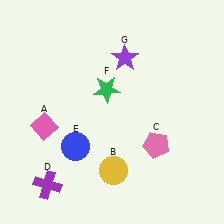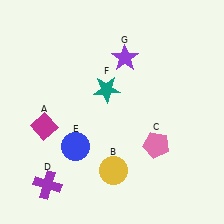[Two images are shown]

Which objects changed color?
A changed from pink to magenta. F changed from green to teal.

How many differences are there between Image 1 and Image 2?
There are 2 differences between the two images.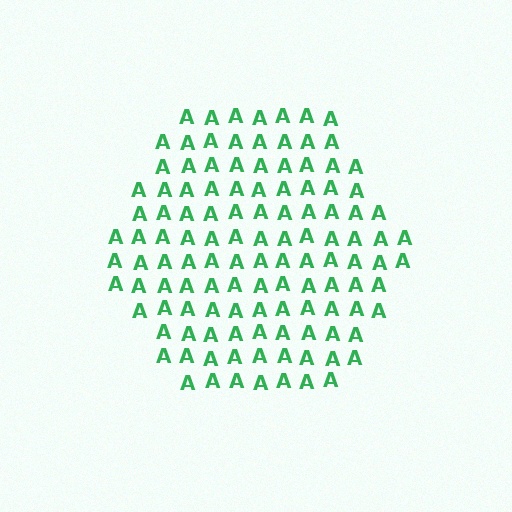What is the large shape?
The large shape is a hexagon.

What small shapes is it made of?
It is made of small letter A's.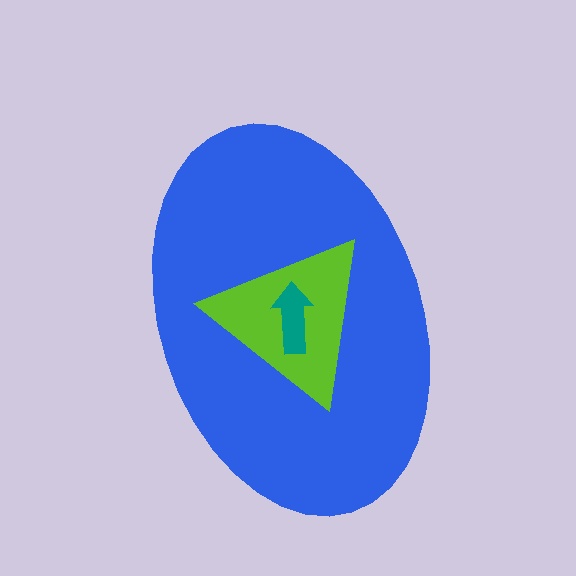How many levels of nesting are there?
3.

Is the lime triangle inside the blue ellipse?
Yes.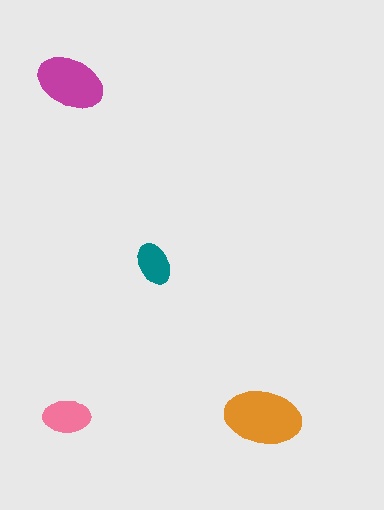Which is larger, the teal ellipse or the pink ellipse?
The pink one.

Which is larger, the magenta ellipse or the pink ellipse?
The magenta one.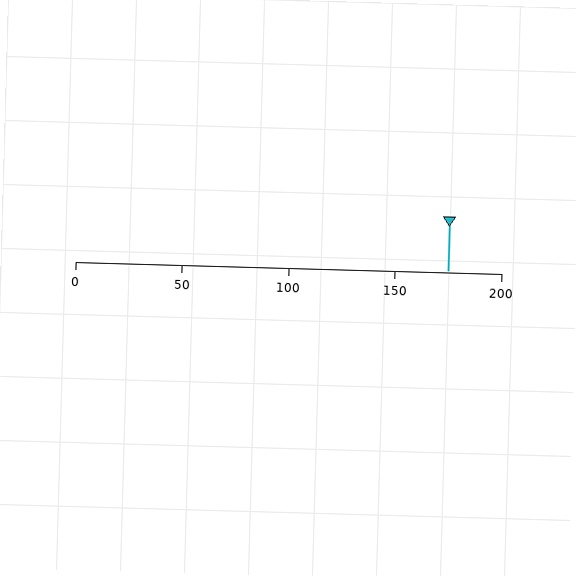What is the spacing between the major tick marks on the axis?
The major ticks are spaced 50 apart.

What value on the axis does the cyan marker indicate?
The marker indicates approximately 175.